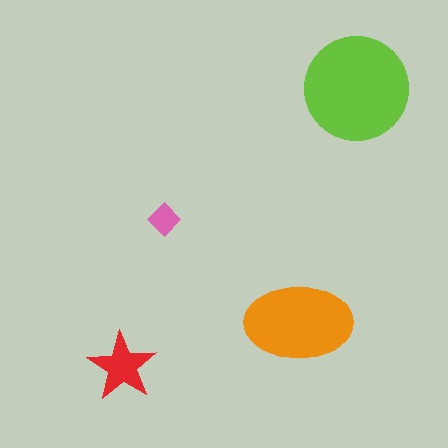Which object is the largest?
The lime circle.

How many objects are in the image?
There are 4 objects in the image.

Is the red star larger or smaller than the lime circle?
Smaller.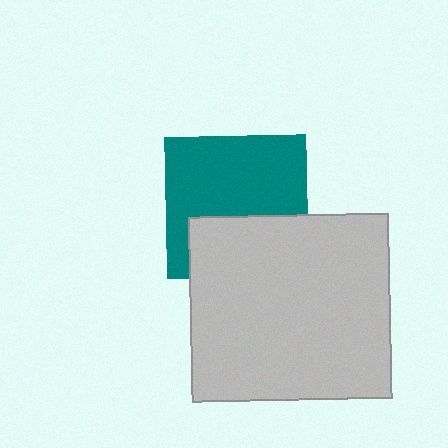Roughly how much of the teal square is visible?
About half of it is visible (roughly 63%).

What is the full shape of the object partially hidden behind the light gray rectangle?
The partially hidden object is a teal square.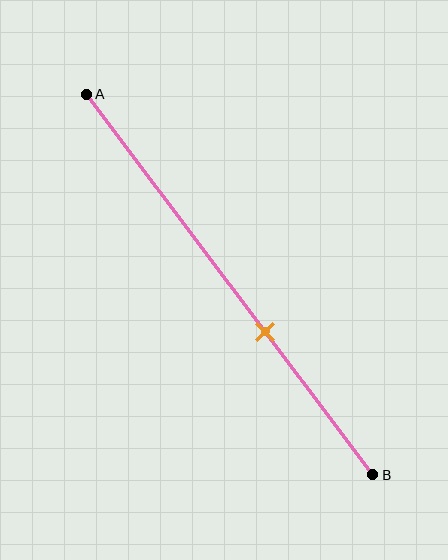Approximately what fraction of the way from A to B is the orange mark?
The orange mark is approximately 60% of the way from A to B.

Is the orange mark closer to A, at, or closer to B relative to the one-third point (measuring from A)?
The orange mark is closer to point B than the one-third point of segment AB.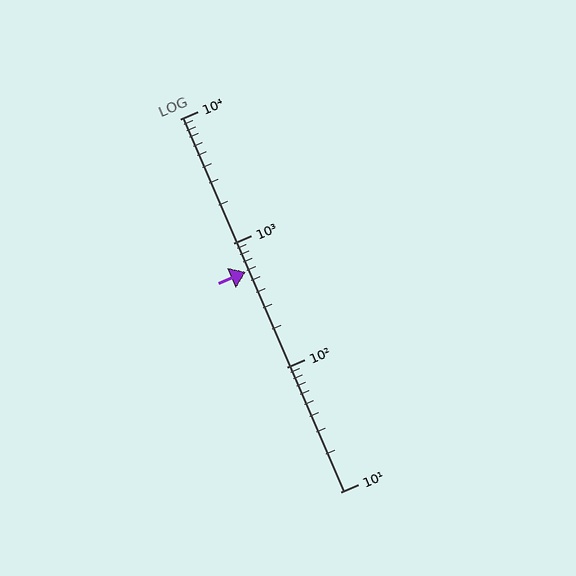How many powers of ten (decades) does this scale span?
The scale spans 3 decades, from 10 to 10000.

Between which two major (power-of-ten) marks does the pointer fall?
The pointer is between 100 and 1000.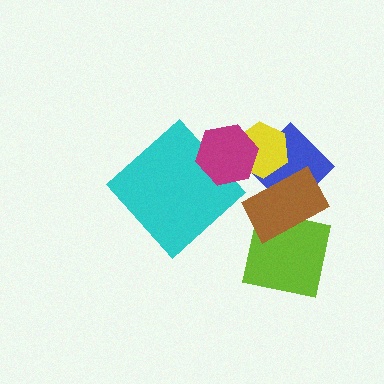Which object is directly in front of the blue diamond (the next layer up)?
The brown rectangle is directly in front of the blue diamond.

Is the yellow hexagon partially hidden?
Yes, it is partially covered by another shape.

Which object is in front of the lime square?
The brown rectangle is in front of the lime square.